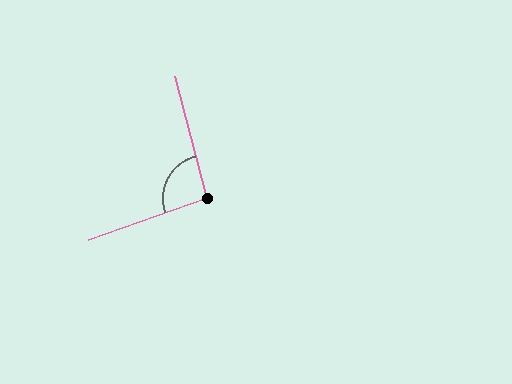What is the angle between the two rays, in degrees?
Approximately 95 degrees.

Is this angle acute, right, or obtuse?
It is approximately a right angle.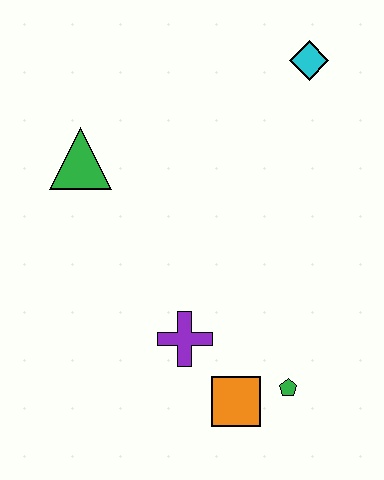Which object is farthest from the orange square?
The cyan diamond is farthest from the orange square.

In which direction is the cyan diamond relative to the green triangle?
The cyan diamond is to the right of the green triangle.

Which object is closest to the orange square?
The green pentagon is closest to the orange square.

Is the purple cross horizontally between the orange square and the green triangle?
Yes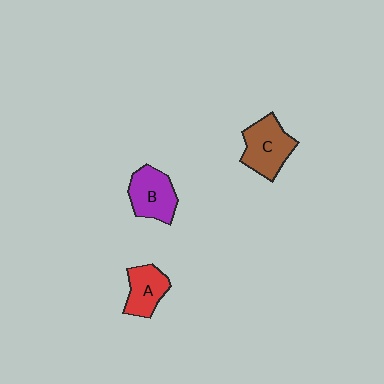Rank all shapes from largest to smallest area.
From largest to smallest: C (brown), B (purple), A (red).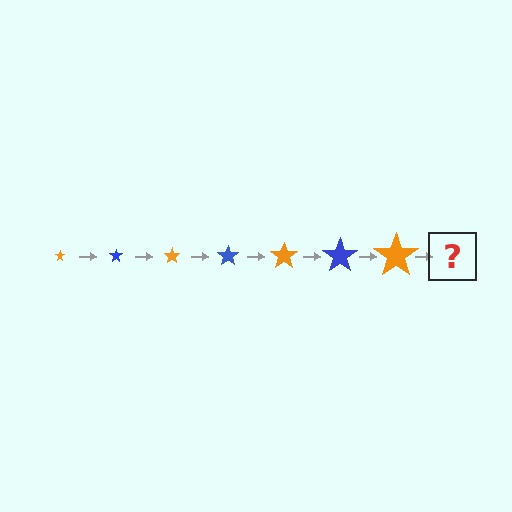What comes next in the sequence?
The next element should be a blue star, larger than the previous one.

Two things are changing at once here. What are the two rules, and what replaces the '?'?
The two rules are that the star grows larger each step and the color cycles through orange and blue. The '?' should be a blue star, larger than the previous one.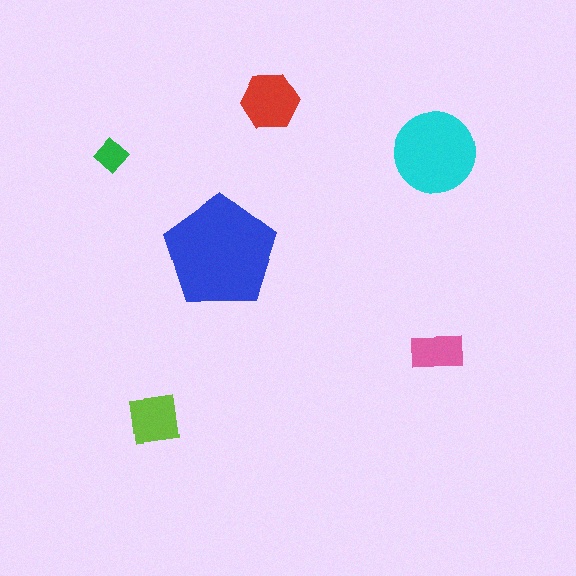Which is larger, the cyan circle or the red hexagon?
The cyan circle.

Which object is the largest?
The blue pentagon.